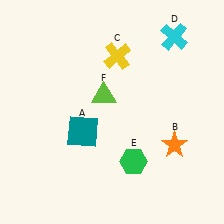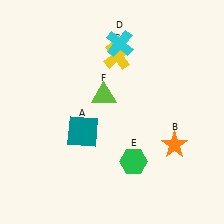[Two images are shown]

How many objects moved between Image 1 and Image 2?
1 object moved between the two images.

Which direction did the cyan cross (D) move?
The cyan cross (D) moved left.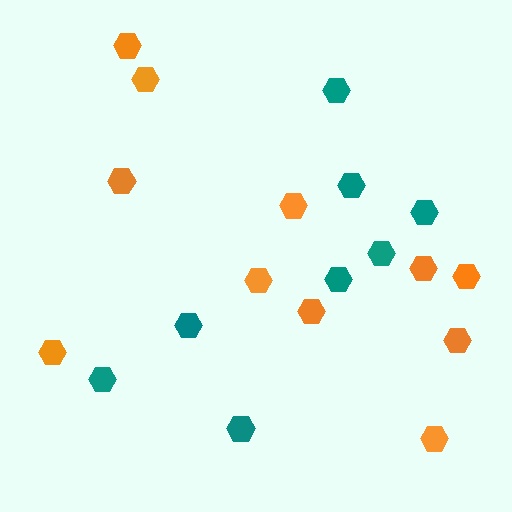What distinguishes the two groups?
There are 2 groups: one group of teal hexagons (8) and one group of orange hexagons (11).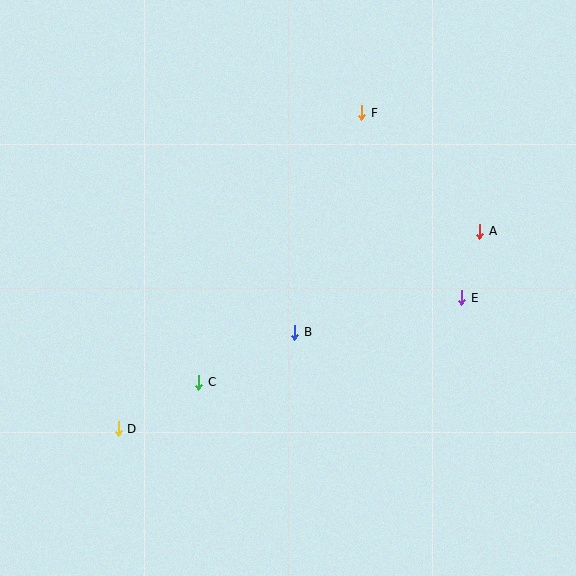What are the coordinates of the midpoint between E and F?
The midpoint between E and F is at (412, 205).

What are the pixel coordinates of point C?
Point C is at (199, 382).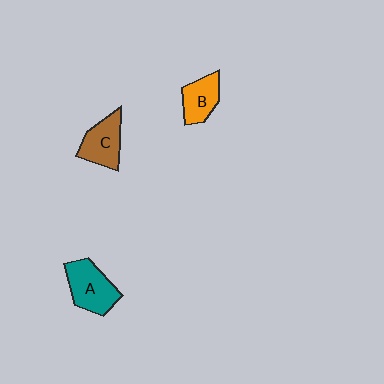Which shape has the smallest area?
Shape B (orange).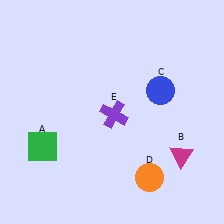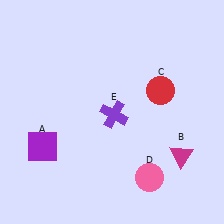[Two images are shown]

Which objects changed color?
A changed from green to purple. C changed from blue to red. D changed from orange to pink.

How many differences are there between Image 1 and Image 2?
There are 3 differences between the two images.